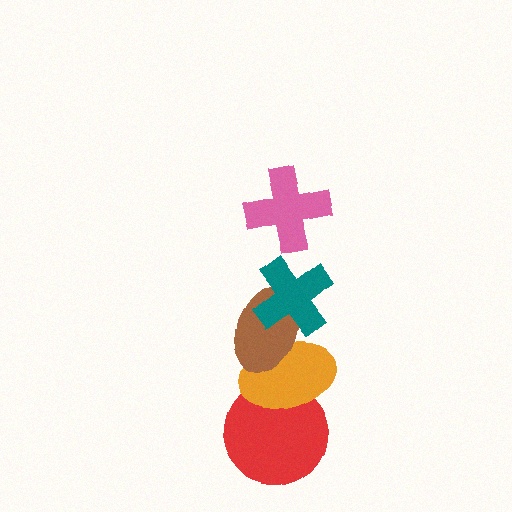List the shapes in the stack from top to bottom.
From top to bottom: the pink cross, the teal cross, the brown ellipse, the orange ellipse, the red circle.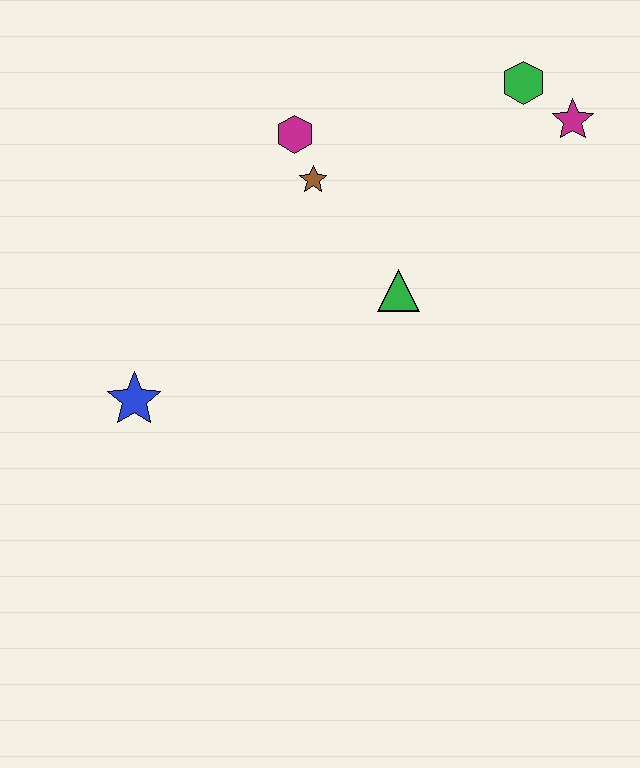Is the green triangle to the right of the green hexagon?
No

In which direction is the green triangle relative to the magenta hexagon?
The green triangle is below the magenta hexagon.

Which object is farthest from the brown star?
The blue star is farthest from the brown star.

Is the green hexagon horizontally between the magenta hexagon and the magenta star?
Yes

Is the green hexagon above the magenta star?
Yes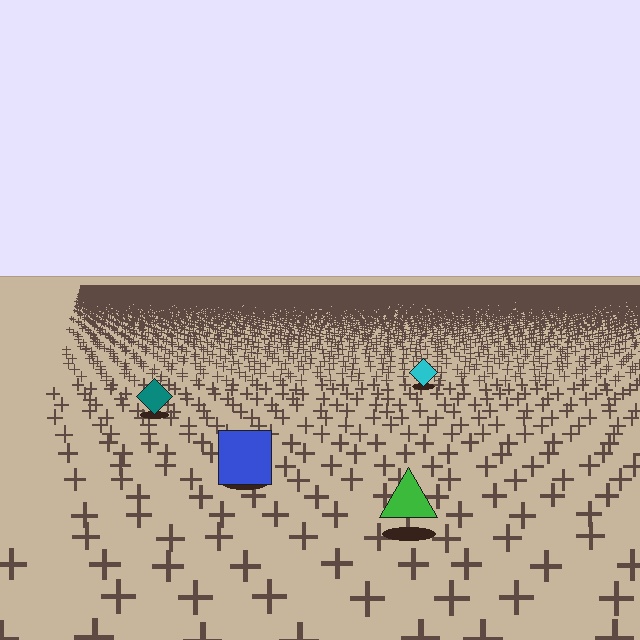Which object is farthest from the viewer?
The cyan diamond is farthest from the viewer. It appears smaller and the ground texture around it is denser.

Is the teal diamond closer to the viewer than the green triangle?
No. The green triangle is closer — you can tell from the texture gradient: the ground texture is coarser near it.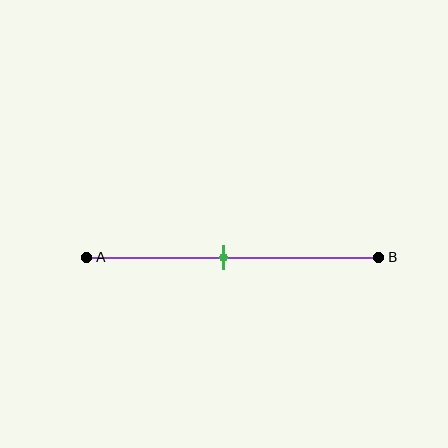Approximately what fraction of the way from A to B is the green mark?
The green mark is approximately 45% of the way from A to B.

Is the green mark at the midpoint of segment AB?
No, the mark is at about 45% from A, not at the 50% midpoint.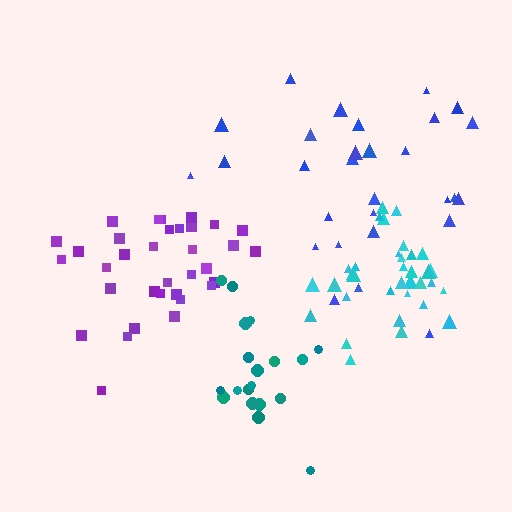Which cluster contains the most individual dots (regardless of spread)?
Purple (34).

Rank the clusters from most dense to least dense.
cyan, purple, teal, blue.